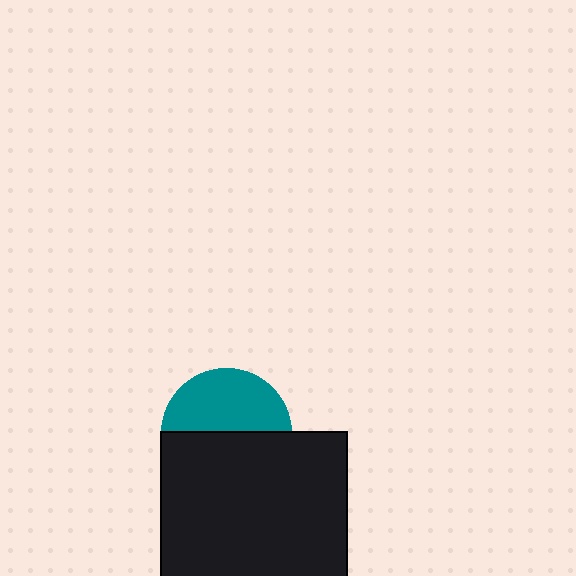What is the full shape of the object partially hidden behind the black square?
The partially hidden object is a teal circle.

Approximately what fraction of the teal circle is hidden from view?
Roughly 52% of the teal circle is hidden behind the black square.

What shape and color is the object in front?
The object in front is a black square.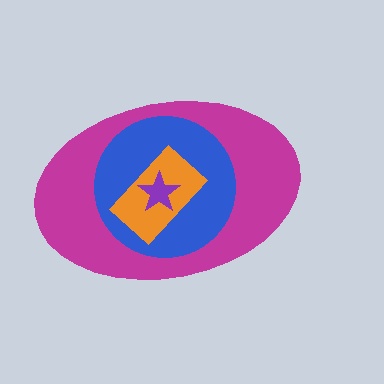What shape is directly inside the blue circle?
The orange rectangle.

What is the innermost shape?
The purple star.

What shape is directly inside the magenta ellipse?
The blue circle.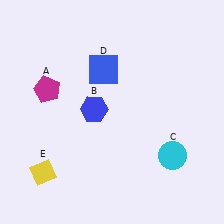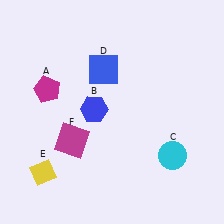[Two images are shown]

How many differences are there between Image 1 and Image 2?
There is 1 difference between the two images.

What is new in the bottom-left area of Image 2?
A magenta square (F) was added in the bottom-left area of Image 2.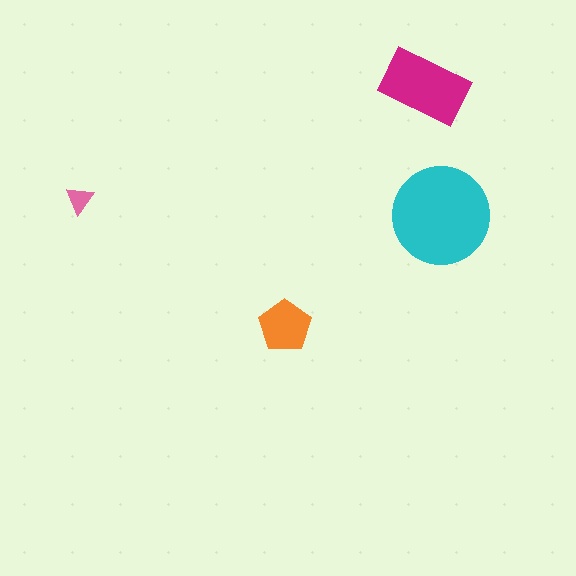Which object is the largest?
The cyan circle.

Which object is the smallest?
The pink triangle.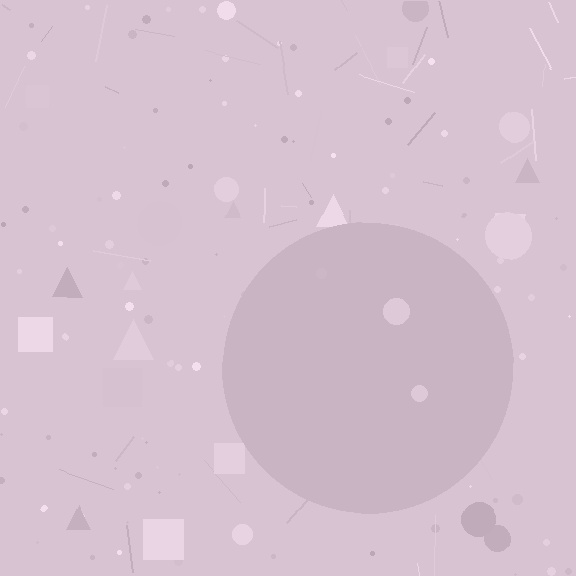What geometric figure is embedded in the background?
A circle is embedded in the background.